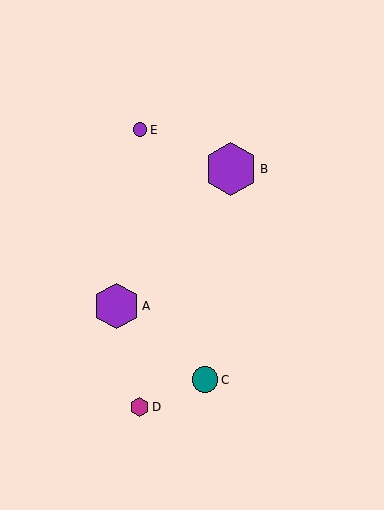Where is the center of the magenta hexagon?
The center of the magenta hexagon is at (139, 407).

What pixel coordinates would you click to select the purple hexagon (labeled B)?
Click at (231, 169) to select the purple hexagon B.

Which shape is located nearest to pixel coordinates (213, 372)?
The teal circle (labeled C) at (205, 380) is nearest to that location.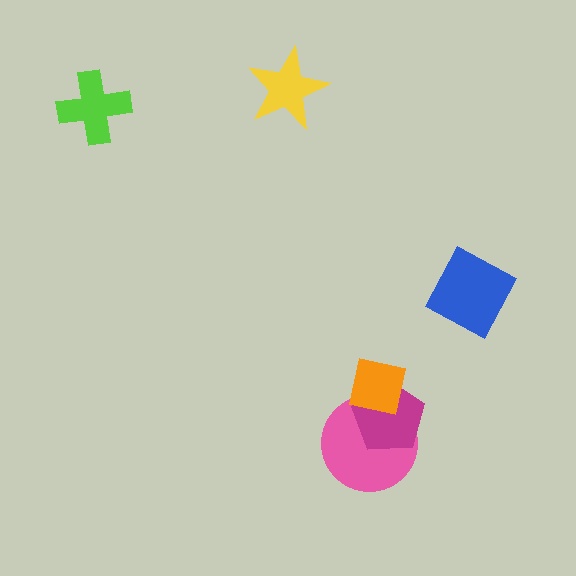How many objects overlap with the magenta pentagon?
2 objects overlap with the magenta pentagon.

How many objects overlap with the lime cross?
0 objects overlap with the lime cross.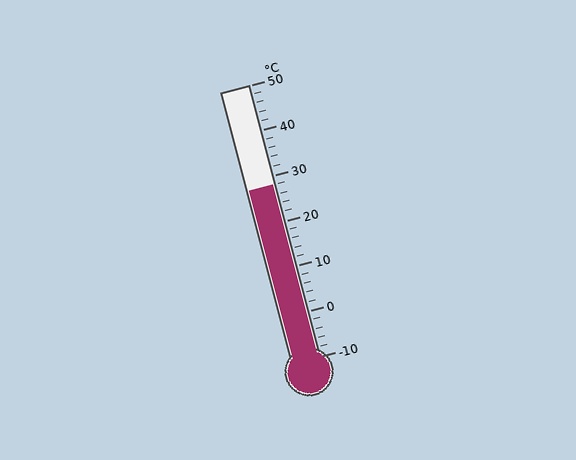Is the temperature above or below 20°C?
The temperature is above 20°C.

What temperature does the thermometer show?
The thermometer shows approximately 28°C.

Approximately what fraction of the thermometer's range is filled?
The thermometer is filled to approximately 65% of its range.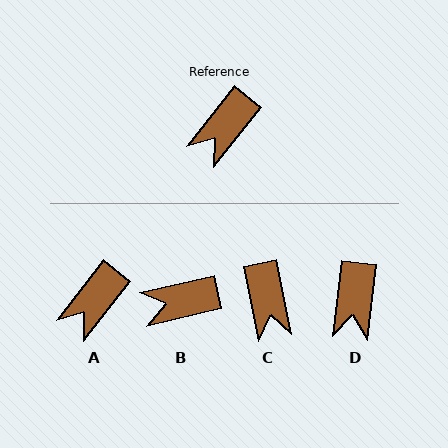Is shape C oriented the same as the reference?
No, it is off by about 49 degrees.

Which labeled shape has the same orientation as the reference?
A.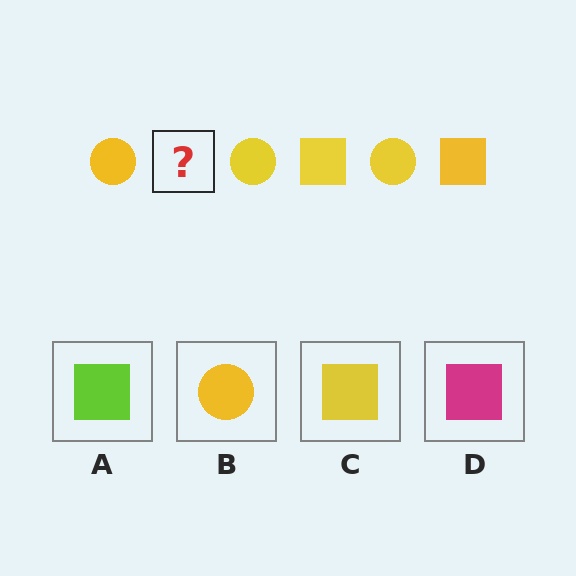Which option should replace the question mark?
Option C.